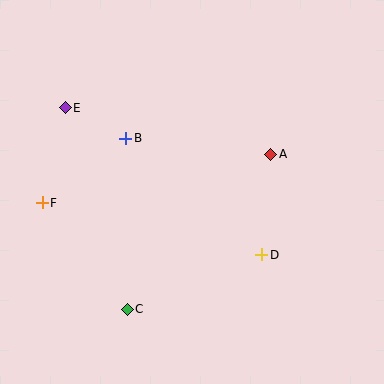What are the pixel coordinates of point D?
Point D is at (262, 255).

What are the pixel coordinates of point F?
Point F is at (42, 203).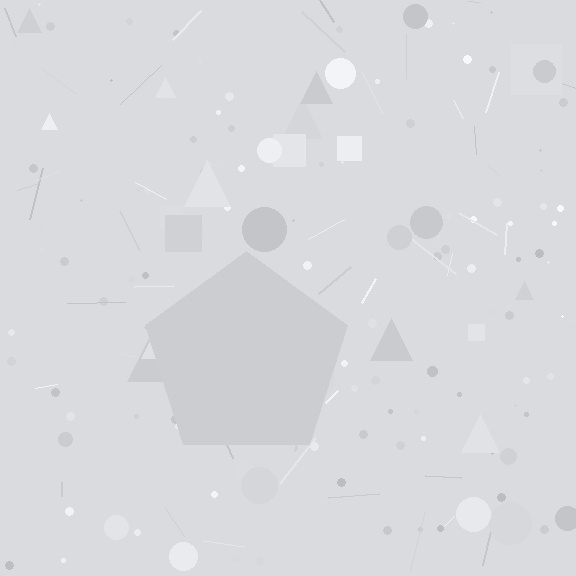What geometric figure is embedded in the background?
A pentagon is embedded in the background.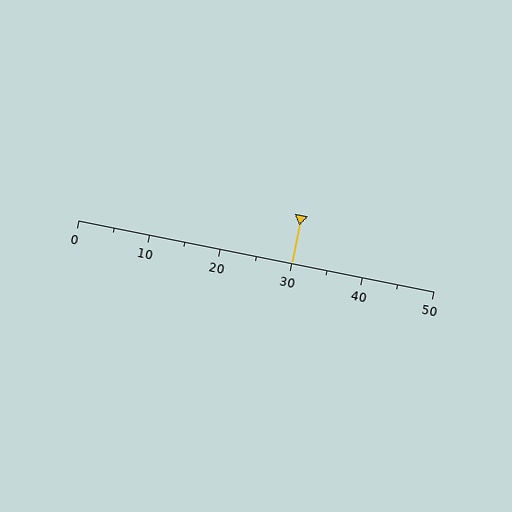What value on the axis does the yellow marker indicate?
The marker indicates approximately 30.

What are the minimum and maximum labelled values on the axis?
The axis runs from 0 to 50.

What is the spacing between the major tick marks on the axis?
The major ticks are spaced 10 apart.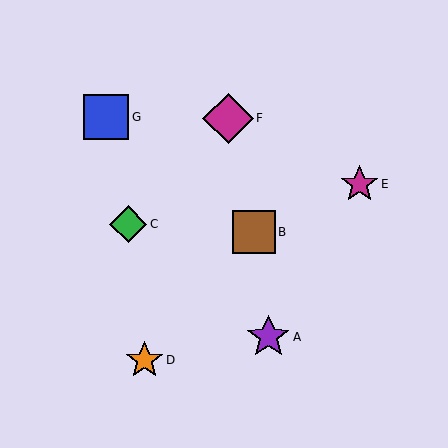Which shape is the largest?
The magenta diamond (labeled F) is the largest.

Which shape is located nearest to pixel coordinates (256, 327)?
The purple star (labeled A) at (268, 337) is nearest to that location.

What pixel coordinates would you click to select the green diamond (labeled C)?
Click at (128, 224) to select the green diamond C.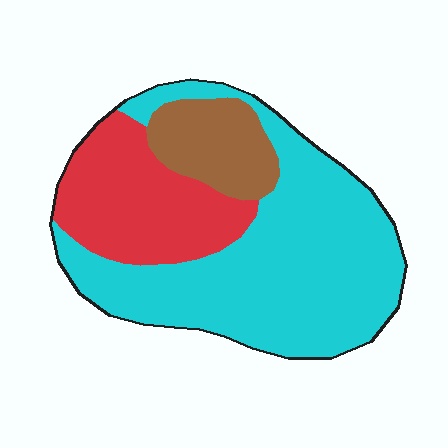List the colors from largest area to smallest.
From largest to smallest: cyan, red, brown.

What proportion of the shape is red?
Red takes up about one quarter (1/4) of the shape.